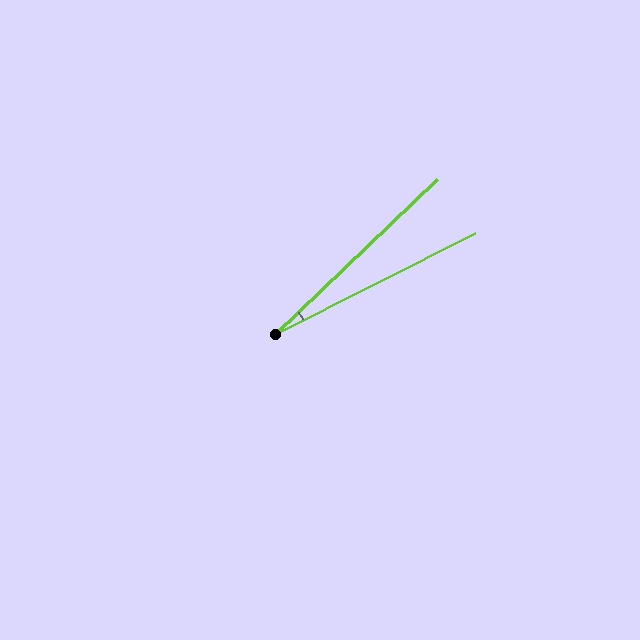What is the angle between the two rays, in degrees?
Approximately 17 degrees.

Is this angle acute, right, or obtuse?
It is acute.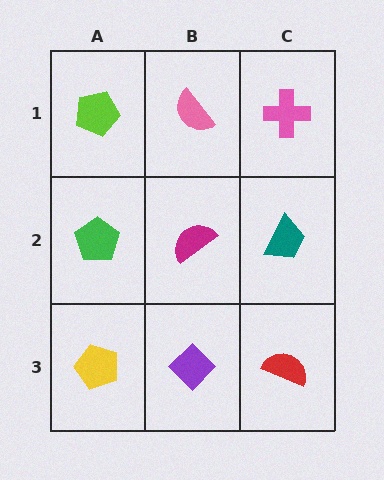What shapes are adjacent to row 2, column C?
A pink cross (row 1, column C), a red semicircle (row 3, column C), a magenta semicircle (row 2, column B).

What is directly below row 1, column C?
A teal trapezoid.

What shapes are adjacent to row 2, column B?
A pink semicircle (row 1, column B), a purple diamond (row 3, column B), a green pentagon (row 2, column A), a teal trapezoid (row 2, column C).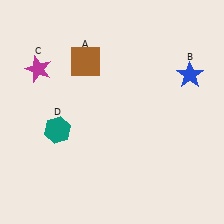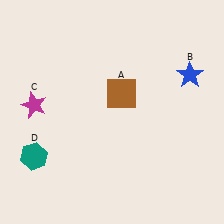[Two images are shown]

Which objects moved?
The objects that moved are: the brown square (A), the magenta star (C), the teal hexagon (D).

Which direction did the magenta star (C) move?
The magenta star (C) moved down.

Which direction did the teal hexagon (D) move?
The teal hexagon (D) moved down.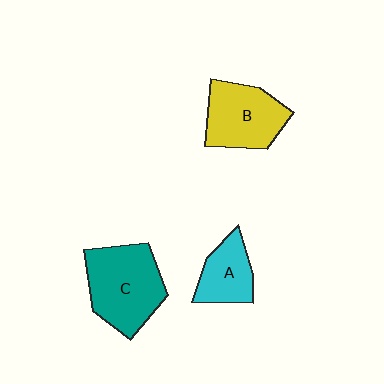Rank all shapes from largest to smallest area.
From largest to smallest: C (teal), B (yellow), A (cyan).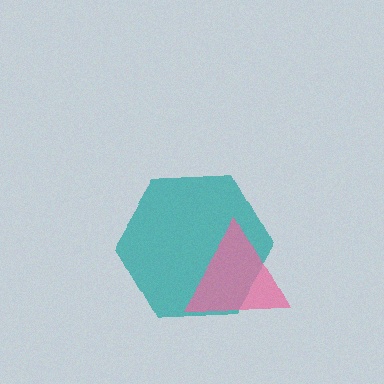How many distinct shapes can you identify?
There are 2 distinct shapes: a teal hexagon, a pink triangle.